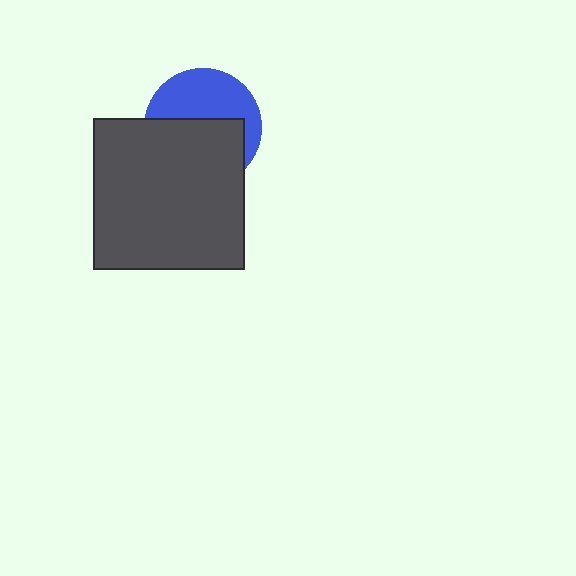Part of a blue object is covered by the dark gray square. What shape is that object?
It is a circle.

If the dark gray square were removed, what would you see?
You would see the complete blue circle.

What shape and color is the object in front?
The object in front is a dark gray square.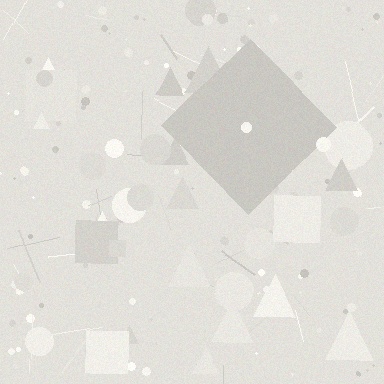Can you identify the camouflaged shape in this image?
The camouflaged shape is a diamond.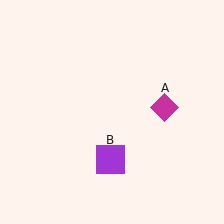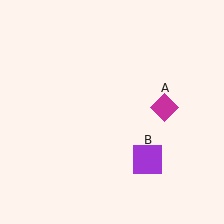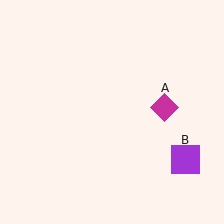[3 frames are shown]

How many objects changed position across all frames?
1 object changed position: purple square (object B).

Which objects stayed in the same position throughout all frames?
Magenta diamond (object A) remained stationary.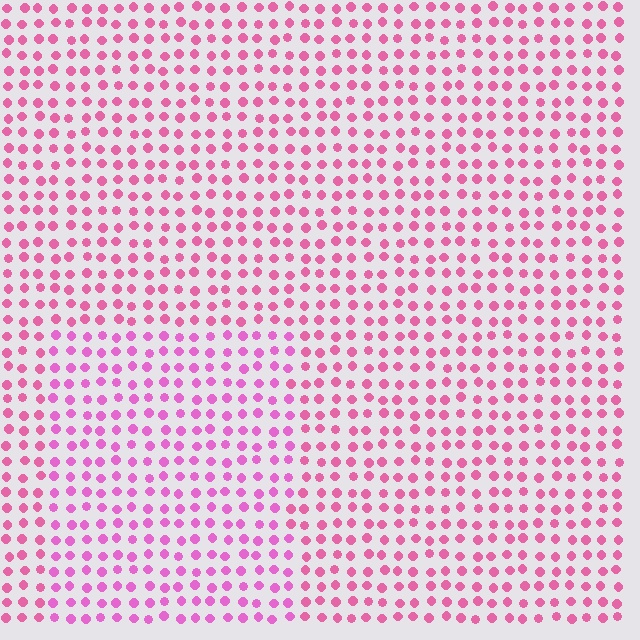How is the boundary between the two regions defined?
The boundary is defined purely by a slight shift in hue (about 19 degrees). Spacing, size, and orientation are identical on both sides.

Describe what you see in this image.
The image is filled with small pink elements in a uniform arrangement. A rectangle-shaped region is visible where the elements are tinted to a slightly different hue, forming a subtle color boundary.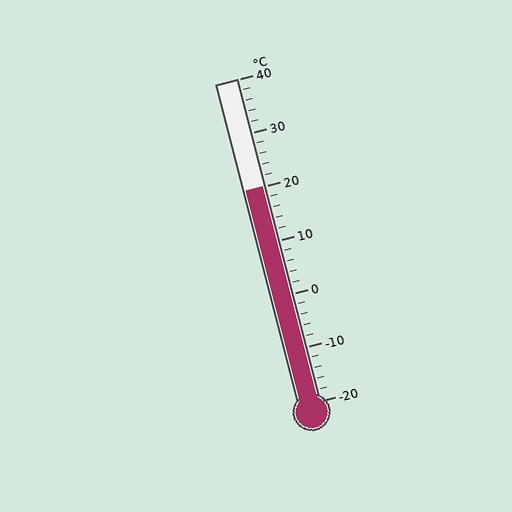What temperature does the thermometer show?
The thermometer shows approximately 20°C.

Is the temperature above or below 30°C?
The temperature is below 30°C.